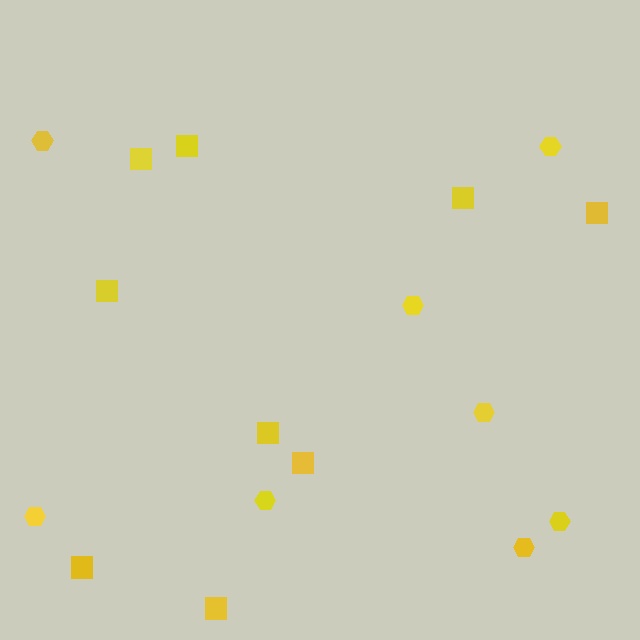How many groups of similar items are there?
There are 2 groups: one group of hexagons (8) and one group of squares (9).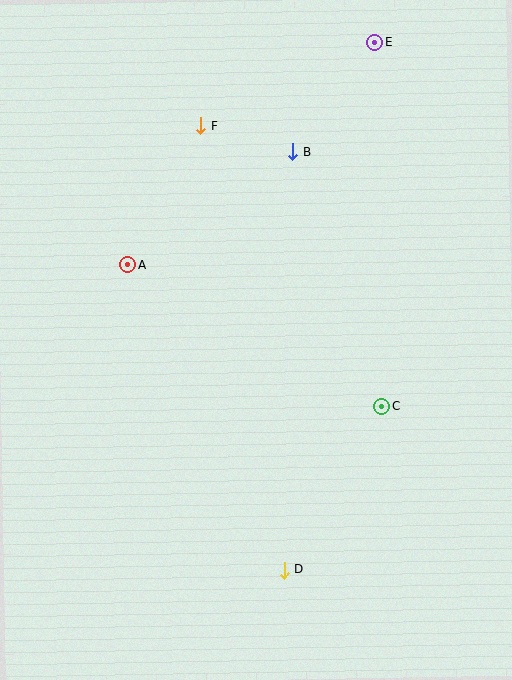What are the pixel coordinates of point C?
Point C is at (382, 406).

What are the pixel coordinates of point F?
Point F is at (201, 126).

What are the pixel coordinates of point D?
Point D is at (284, 570).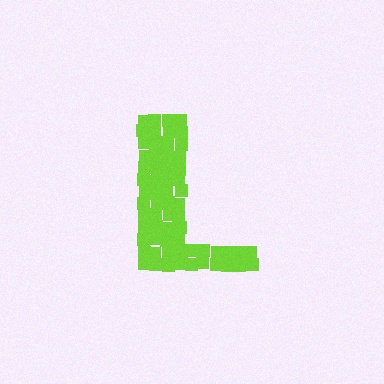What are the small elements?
The small elements are squares.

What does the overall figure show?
The overall figure shows the letter L.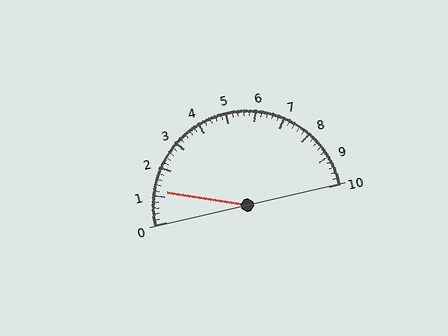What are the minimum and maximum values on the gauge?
The gauge ranges from 0 to 10.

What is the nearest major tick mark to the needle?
The nearest major tick mark is 1.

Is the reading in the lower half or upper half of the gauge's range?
The reading is in the lower half of the range (0 to 10).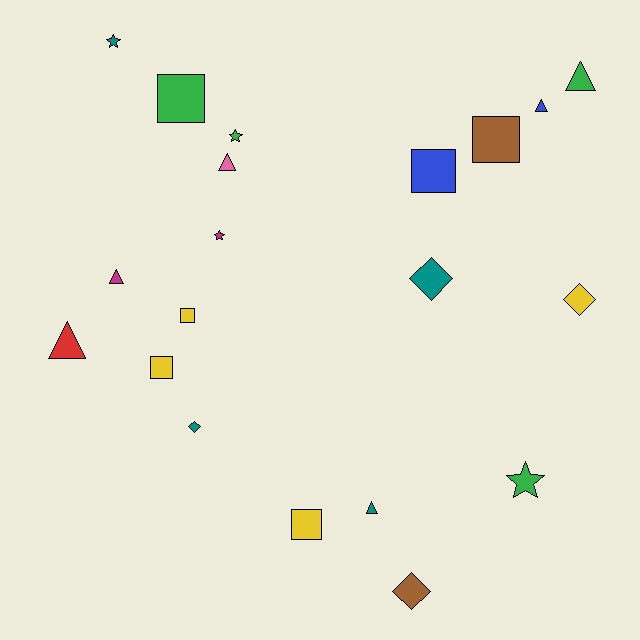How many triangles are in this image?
There are 6 triangles.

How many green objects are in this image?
There are 4 green objects.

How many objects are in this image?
There are 20 objects.